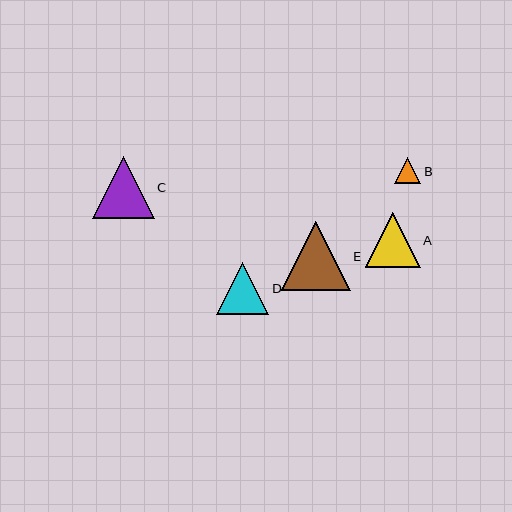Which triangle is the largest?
Triangle E is the largest with a size of approximately 69 pixels.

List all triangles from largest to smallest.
From largest to smallest: E, C, A, D, B.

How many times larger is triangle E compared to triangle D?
Triangle E is approximately 1.3 times the size of triangle D.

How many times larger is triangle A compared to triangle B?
Triangle A is approximately 2.1 times the size of triangle B.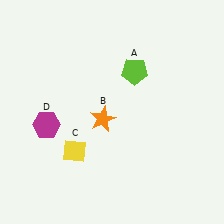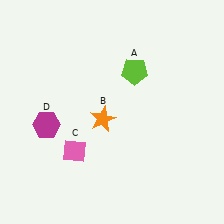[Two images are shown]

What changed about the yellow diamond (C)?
In Image 1, C is yellow. In Image 2, it changed to pink.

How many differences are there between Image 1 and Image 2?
There is 1 difference between the two images.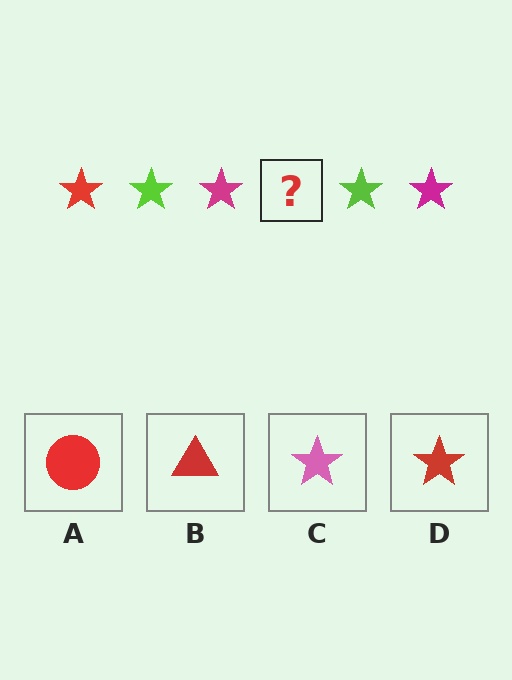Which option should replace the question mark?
Option D.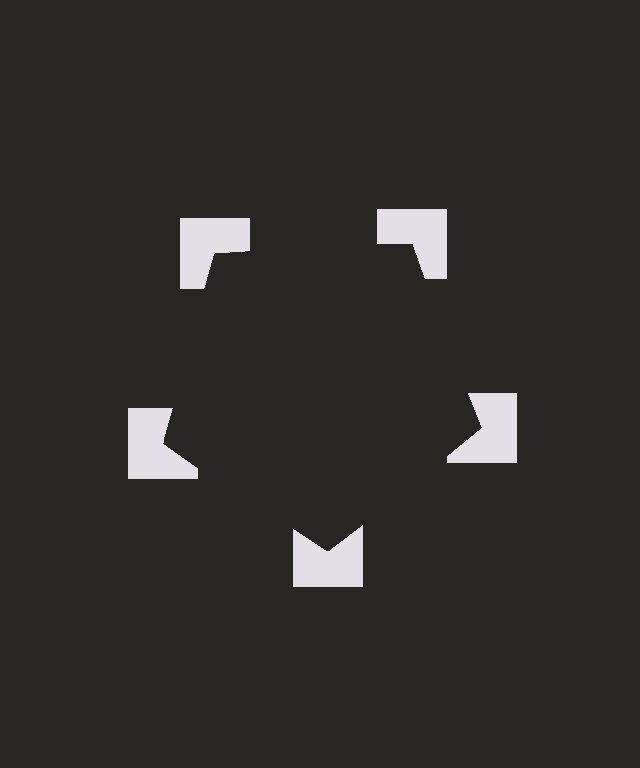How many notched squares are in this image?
There are 5 — one at each vertex of the illusory pentagon.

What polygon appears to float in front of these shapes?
An illusory pentagon — its edges are inferred from the aligned wedge cuts in the notched squares, not physically drawn.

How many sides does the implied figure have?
5 sides.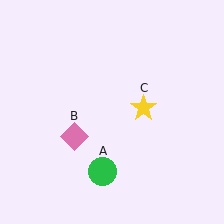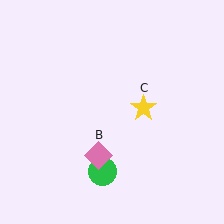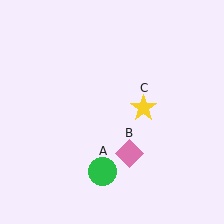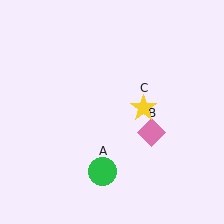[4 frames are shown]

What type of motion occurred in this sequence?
The pink diamond (object B) rotated counterclockwise around the center of the scene.